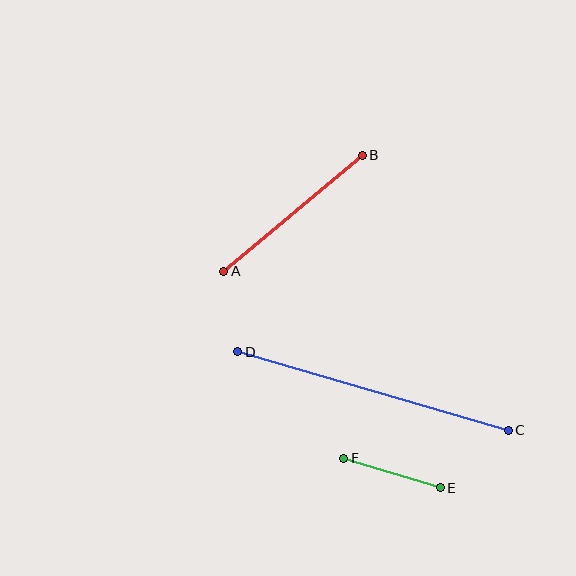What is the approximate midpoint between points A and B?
The midpoint is at approximately (293, 213) pixels.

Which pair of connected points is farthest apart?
Points C and D are farthest apart.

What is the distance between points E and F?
The distance is approximately 101 pixels.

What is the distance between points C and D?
The distance is approximately 282 pixels.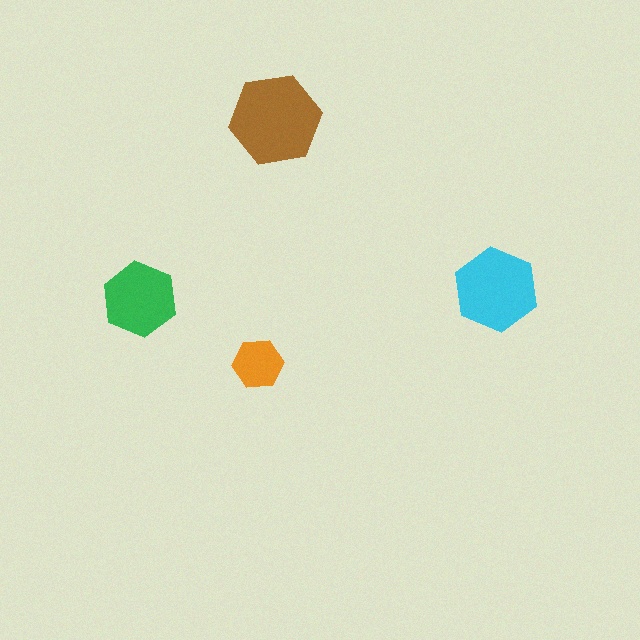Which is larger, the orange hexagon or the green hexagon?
The green one.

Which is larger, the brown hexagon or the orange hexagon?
The brown one.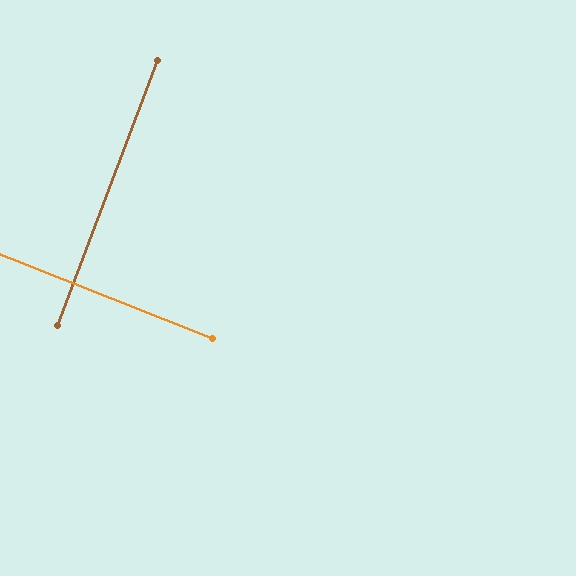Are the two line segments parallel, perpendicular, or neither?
Perpendicular — they meet at approximately 89°.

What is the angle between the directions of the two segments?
Approximately 89 degrees.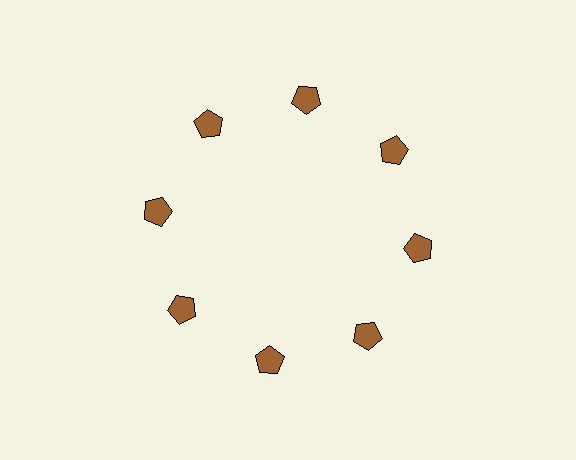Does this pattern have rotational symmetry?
Yes, this pattern has 8-fold rotational symmetry. It looks the same after rotating 45 degrees around the center.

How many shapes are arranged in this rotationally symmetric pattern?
There are 8 shapes, arranged in 8 groups of 1.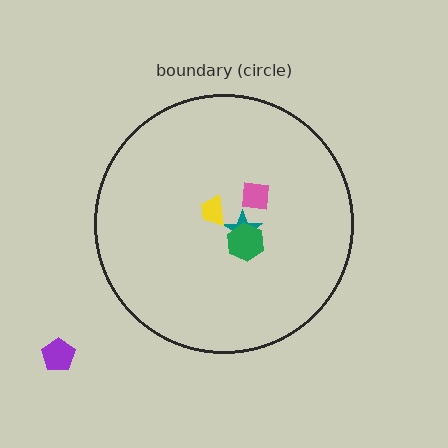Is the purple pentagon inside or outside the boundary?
Outside.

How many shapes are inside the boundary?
4 inside, 1 outside.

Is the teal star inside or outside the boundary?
Inside.